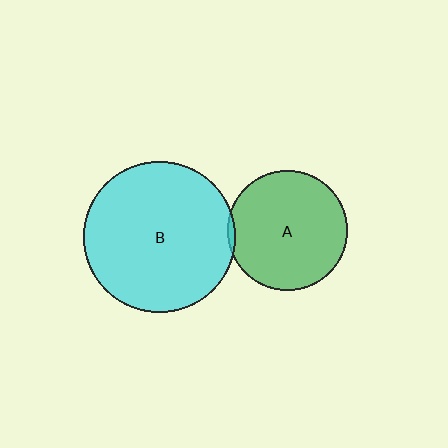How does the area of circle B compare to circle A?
Approximately 1.6 times.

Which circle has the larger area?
Circle B (cyan).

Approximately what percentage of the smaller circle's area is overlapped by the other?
Approximately 5%.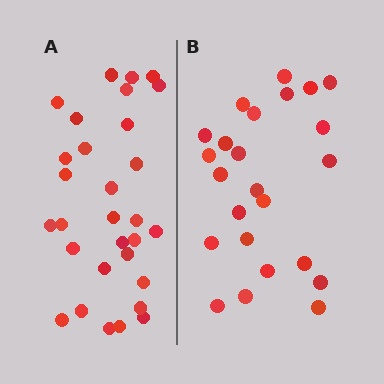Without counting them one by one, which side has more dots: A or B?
Region A (the left region) has more dots.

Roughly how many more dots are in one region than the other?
Region A has about 6 more dots than region B.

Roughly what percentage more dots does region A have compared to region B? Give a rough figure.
About 25% more.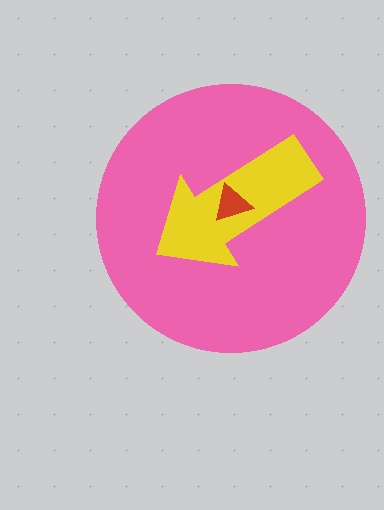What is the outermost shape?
The pink circle.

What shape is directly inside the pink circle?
The yellow arrow.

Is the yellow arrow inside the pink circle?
Yes.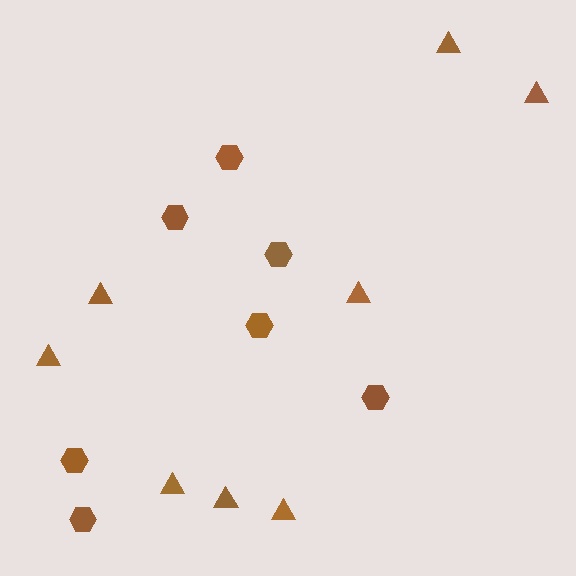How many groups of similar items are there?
There are 2 groups: one group of hexagons (7) and one group of triangles (8).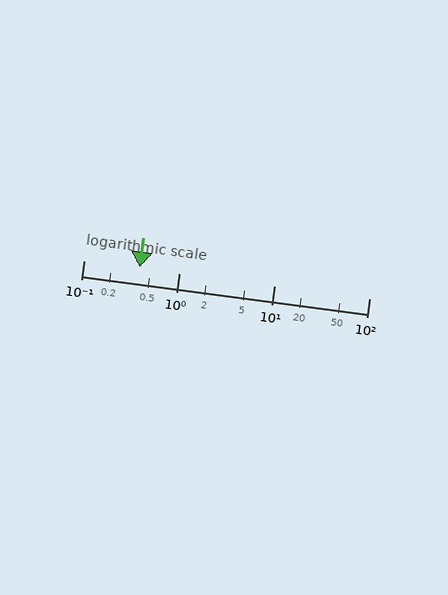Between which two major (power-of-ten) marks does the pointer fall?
The pointer is between 0.1 and 1.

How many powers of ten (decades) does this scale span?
The scale spans 3 decades, from 0.1 to 100.